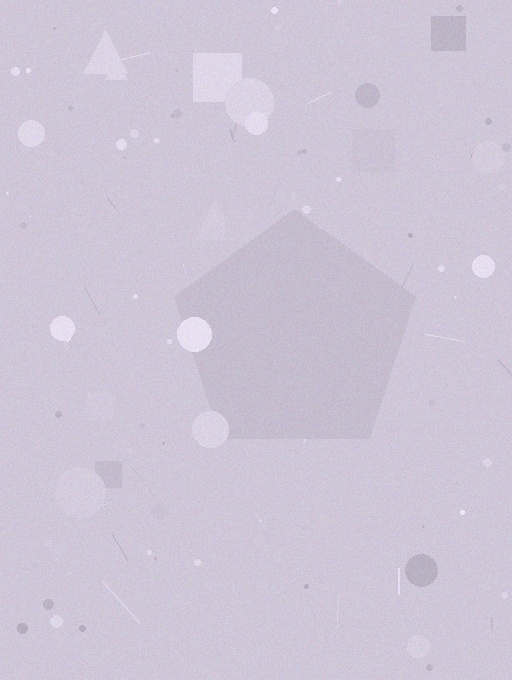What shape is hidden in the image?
A pentagon is hidden in the image.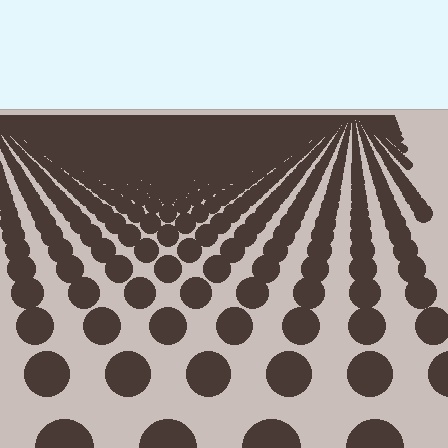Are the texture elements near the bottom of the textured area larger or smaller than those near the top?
Larger. Near the bottom, elements are closer to the viewer and appear at a bigger on-screen size.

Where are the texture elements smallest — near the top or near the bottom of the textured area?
Near the top.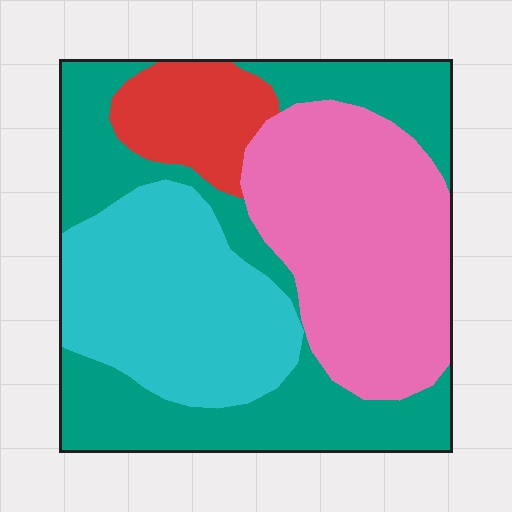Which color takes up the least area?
Red, at roughly 10%.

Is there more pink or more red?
Pink.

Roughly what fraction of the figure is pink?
Pink takes up between a quarter and a half of the figure.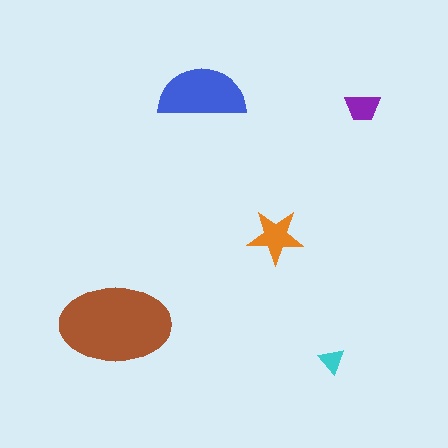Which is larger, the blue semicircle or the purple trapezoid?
The blue semicircle.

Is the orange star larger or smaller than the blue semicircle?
Smaller.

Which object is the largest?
The brown ellipse.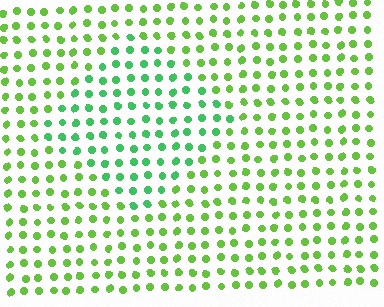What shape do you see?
I see a diamond.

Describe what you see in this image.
The image is filled with small lime elements in a uniform arrangement. A diamond-shaped region is visible where the elements are tinted to a slightly different hue, forming a subtle color boundary.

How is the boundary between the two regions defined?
The boundary is defined purely by a slight shift in hue (about 33 degrees). Spacing, size, and orientation are identical on both sides.